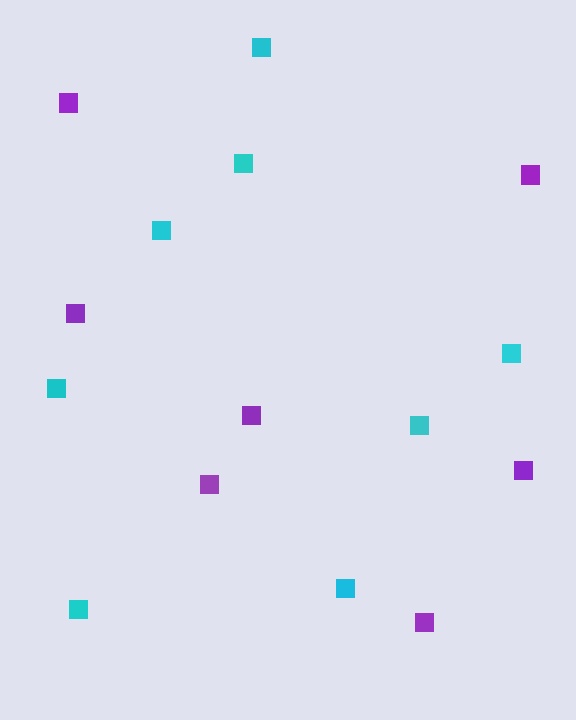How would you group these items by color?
There are 2 groups: one group of purple squares (7) and one group of cyan squares (8).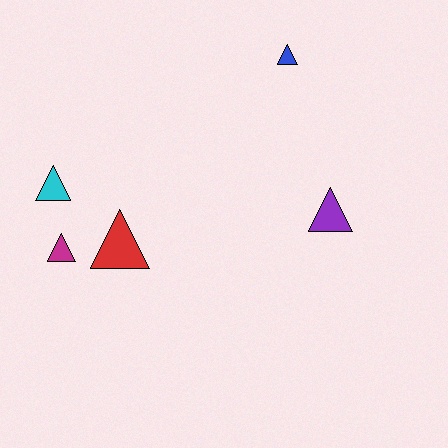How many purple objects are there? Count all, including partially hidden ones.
There is 1 purple object.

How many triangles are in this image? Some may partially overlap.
There are 5 triangles.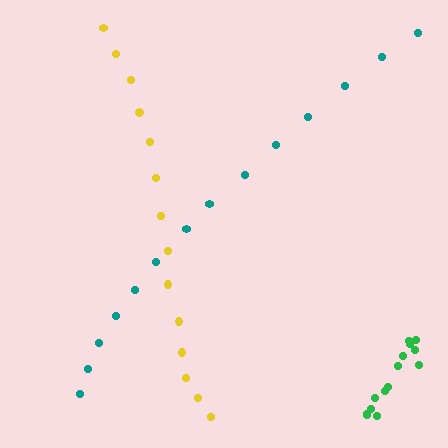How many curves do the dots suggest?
There are 3 distinct paths.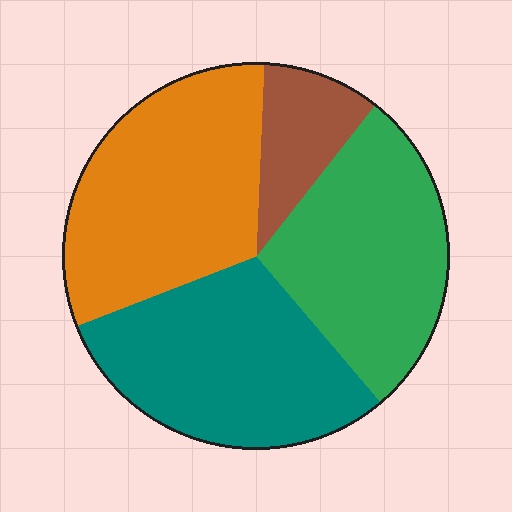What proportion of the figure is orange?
Orange covers around 30% of the figure.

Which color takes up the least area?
Brown, at roughly 10%.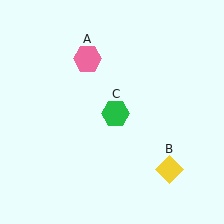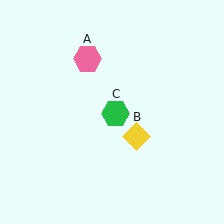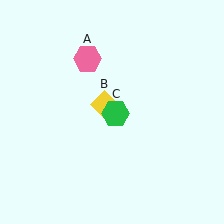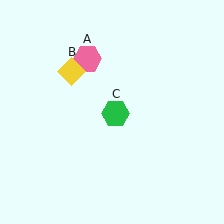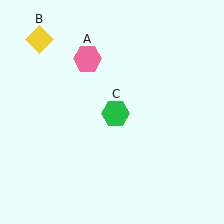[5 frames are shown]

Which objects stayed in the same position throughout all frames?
Pink hexagon (object A) and green hexagon (object C) remained stationary.